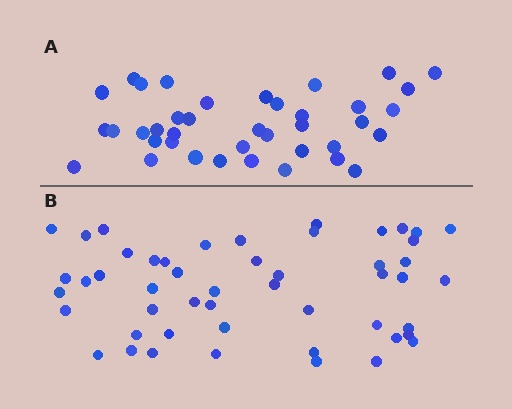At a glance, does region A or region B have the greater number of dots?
Region B (the bottom region) has more dots.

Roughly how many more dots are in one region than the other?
Region B has roughly 12 or so more dots than region A.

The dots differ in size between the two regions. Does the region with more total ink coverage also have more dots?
No. Region A has more total ink coverage because its dots are larger, but region B actually contains more individual dots. Total area can be misleading — the number of items is what matters here.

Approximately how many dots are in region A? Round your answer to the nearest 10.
About 40 dots. (The exact count is 39, which rounds to 40.)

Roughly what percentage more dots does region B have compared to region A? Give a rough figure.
About 30% more.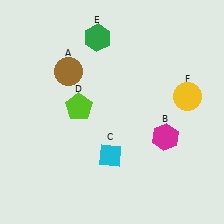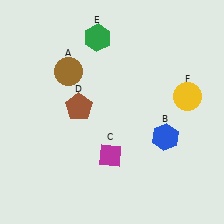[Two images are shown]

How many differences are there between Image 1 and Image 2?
There are 3 differences between the two images.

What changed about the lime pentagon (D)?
In Image 1, D is lime. In Image 2, it changed to brown.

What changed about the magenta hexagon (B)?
In Image 1, B is magenta. In Image 2, it changed to blue.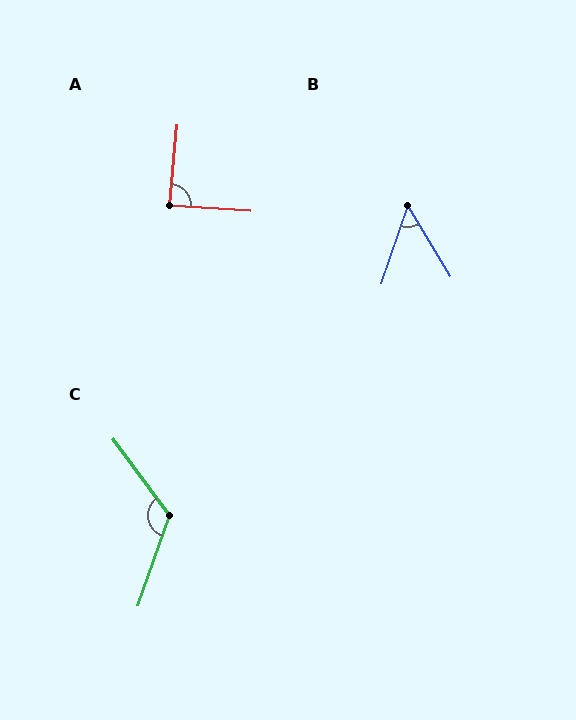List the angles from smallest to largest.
B (50°), A (88°), C (124°).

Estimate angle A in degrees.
Approximately 88 degrees.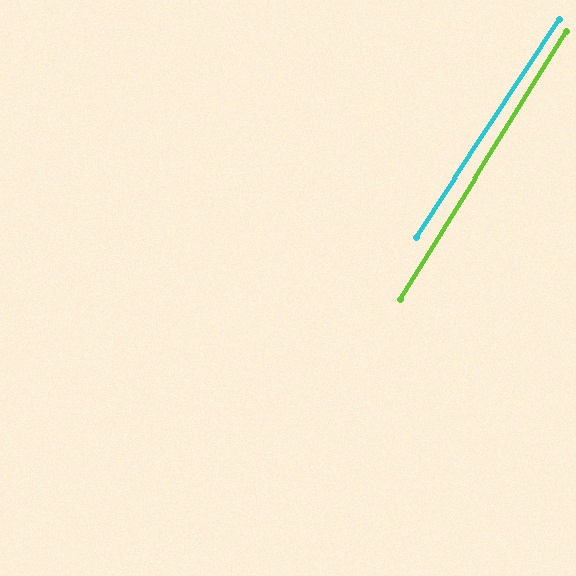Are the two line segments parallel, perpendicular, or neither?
Parallel — their directions differ by only 1.5°.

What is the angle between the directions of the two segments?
Approximately 1 degree.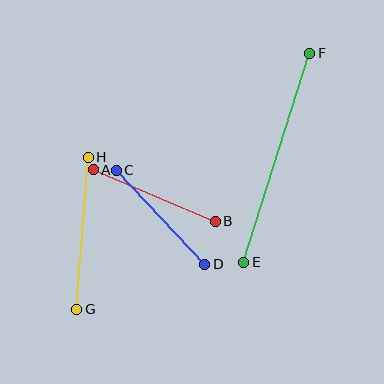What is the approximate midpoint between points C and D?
The midpoint is at approximately (161, 217) pixels.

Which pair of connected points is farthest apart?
Points E and F are farthest apart.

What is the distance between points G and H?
The distance is approximately 153 pixels.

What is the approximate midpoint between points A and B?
The midpoint is at approximately (154, 195) pixels.